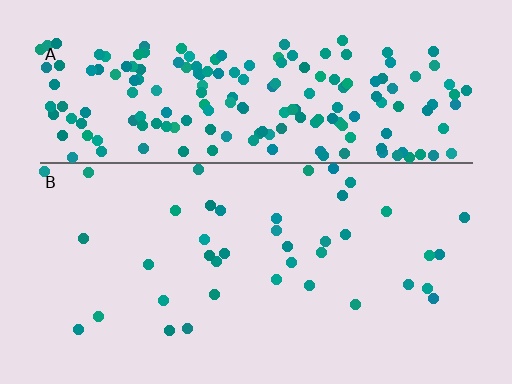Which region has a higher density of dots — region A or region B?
A (the top).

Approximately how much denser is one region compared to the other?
Approximately 5.0× — region A over region B.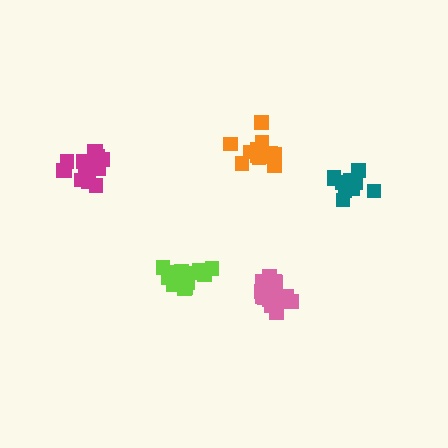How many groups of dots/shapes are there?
There are 5 groups.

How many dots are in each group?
Group 1: 16 dots, Group 2: 15 dots, Group 3: 12 dots, Group 4: 13 dots, Group 5: 13 dots (69 total).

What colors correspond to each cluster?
The clusters are colored: pink, magenta, lime, teal, orange.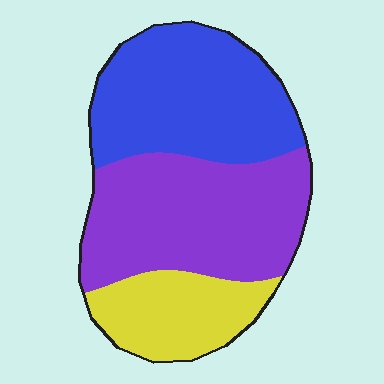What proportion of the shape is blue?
Blue covers around 40% of the shape.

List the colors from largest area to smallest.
From largest to smallest: purple, blue, yellow.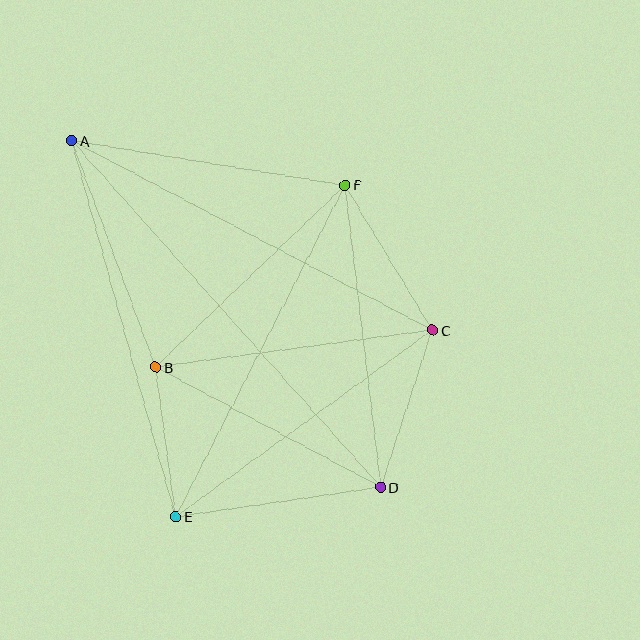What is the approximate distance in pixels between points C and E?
The distance between C and E is approximately 317 pixels.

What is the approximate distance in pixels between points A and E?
The distance between A and E is approximately 390 pixels.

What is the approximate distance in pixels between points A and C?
The distance between A and C is approximately 408 pixels.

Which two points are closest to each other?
Points B and E are closest to each other.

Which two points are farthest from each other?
Points A and D are farthest from each other.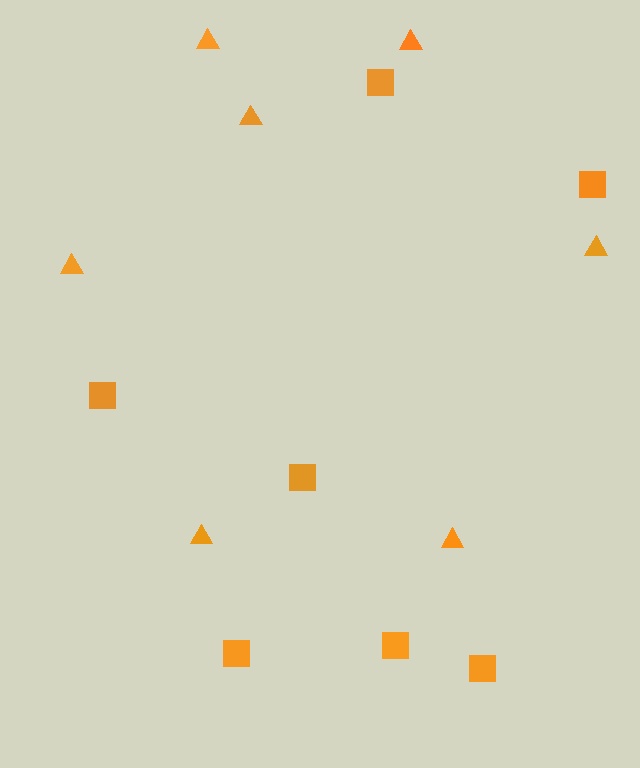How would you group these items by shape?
There are 2 groups: one group of triangles (7) and one group of squares (7).